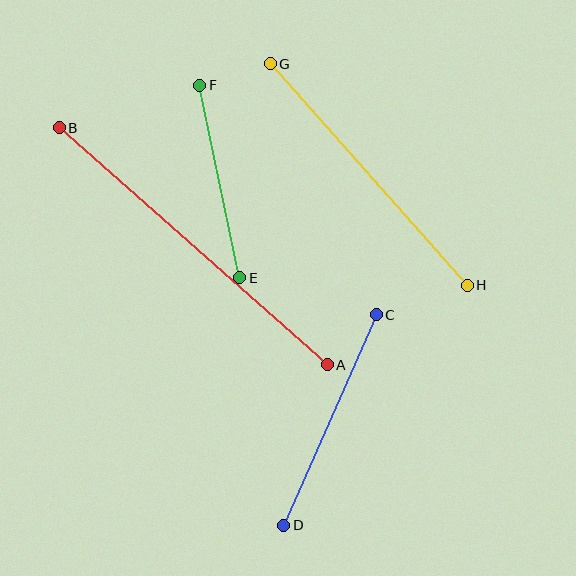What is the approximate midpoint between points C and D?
The midpoint is at approximately (330, 420) pixels.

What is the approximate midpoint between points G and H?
The midpoint is at approximately (369, 174) pixels.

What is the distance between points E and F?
The distance is approximately 196 pixels.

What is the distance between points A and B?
The distance is approximately 358 pixels.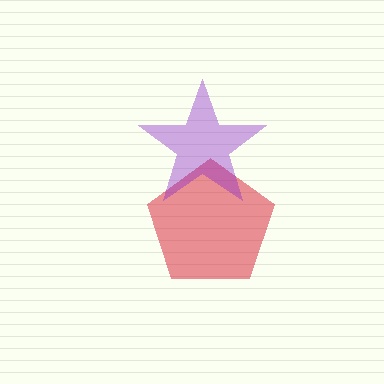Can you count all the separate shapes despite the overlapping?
Yes, there are 2 separate shapes.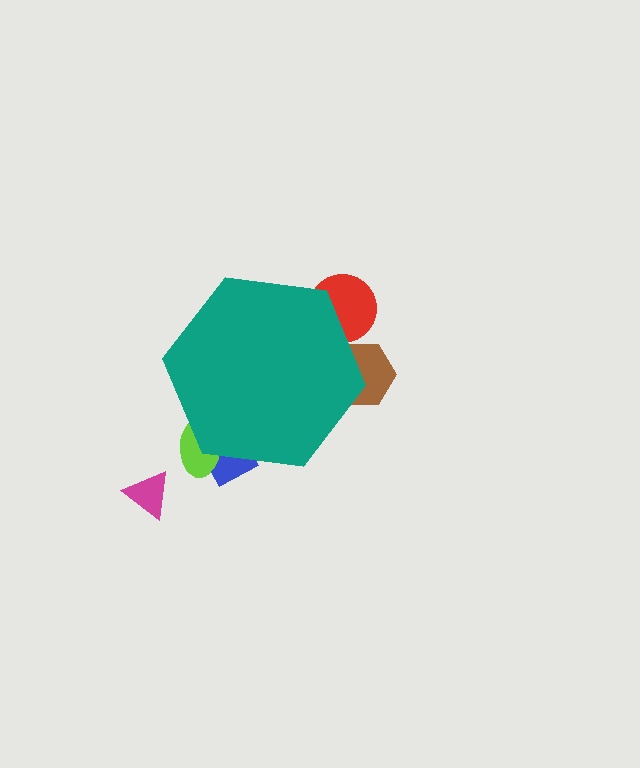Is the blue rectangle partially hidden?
Yes, the blue rectangle is partially hidden behind the teal hexagon.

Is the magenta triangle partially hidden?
No, the magenta triangle is fully visible.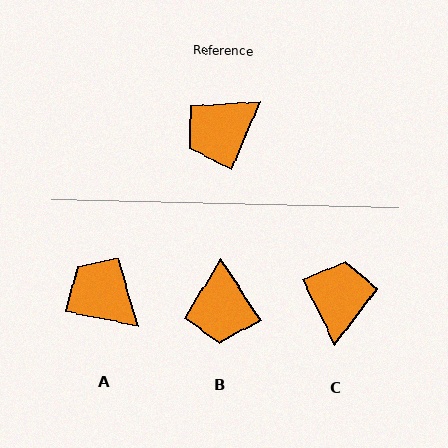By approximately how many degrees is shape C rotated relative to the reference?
Approximately 131 degrees clockwise.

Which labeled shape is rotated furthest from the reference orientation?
C, about 131 degrees away.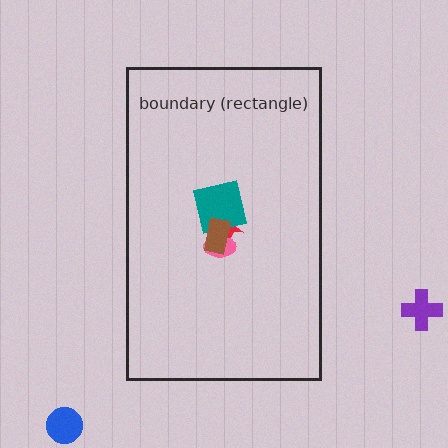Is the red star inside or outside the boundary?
Inside.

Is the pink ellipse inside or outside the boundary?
Inside.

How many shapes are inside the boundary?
4 inside, 2 outside.